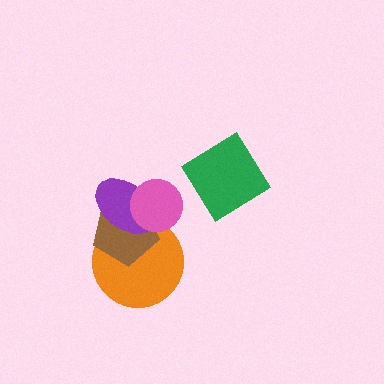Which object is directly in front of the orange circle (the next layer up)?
The brown pentagon is directly in front of the orange circle.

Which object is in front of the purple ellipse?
The pink circle is in front of the purple ellipse.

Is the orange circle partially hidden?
Yes, it is partially covered by another shape.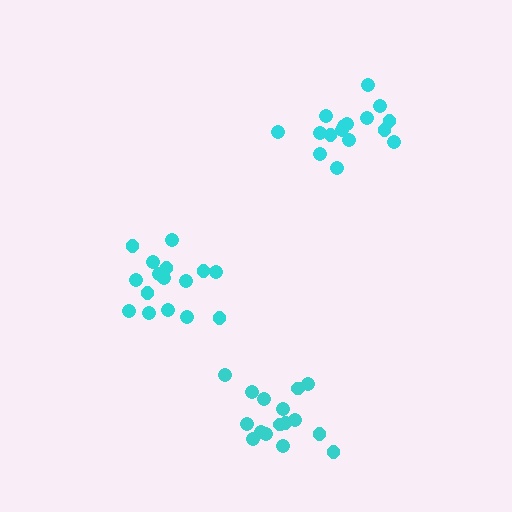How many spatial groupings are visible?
There are 3 spatial groupings.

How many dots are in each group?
Group 1: 16 dots, Group 2: 16 dots, Group 3: 16 dots (48 total).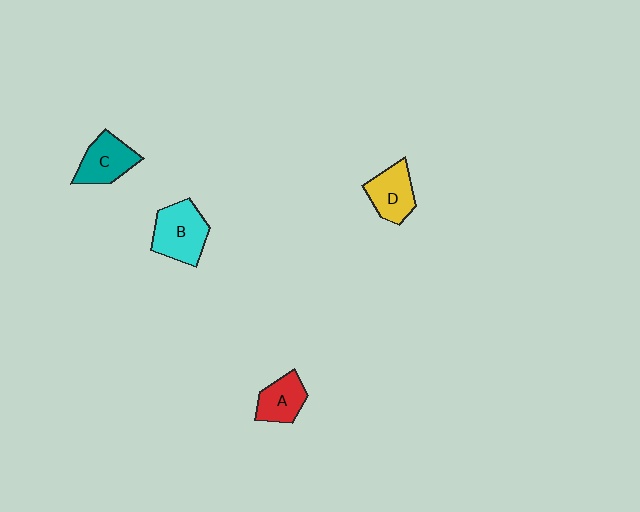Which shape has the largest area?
Shape B (cyan).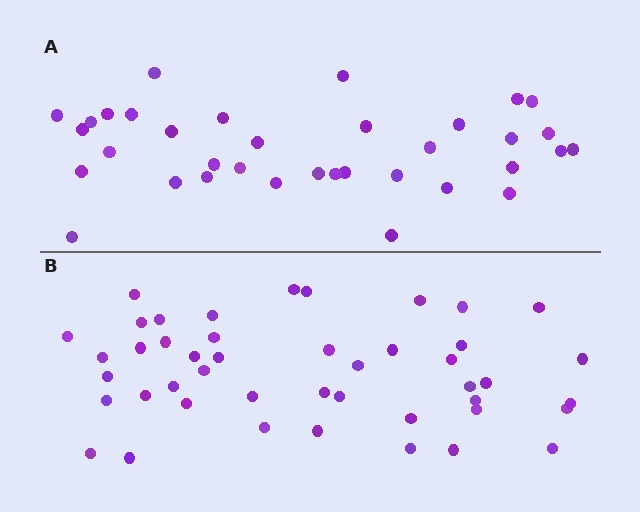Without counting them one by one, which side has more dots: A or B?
Region B (the bottom region) has more dots.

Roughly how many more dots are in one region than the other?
Region B has roughly 10 or so more dots than region A.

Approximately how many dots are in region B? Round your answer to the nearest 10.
About 40 dots. (The exact count is 45, which rounds to 40.)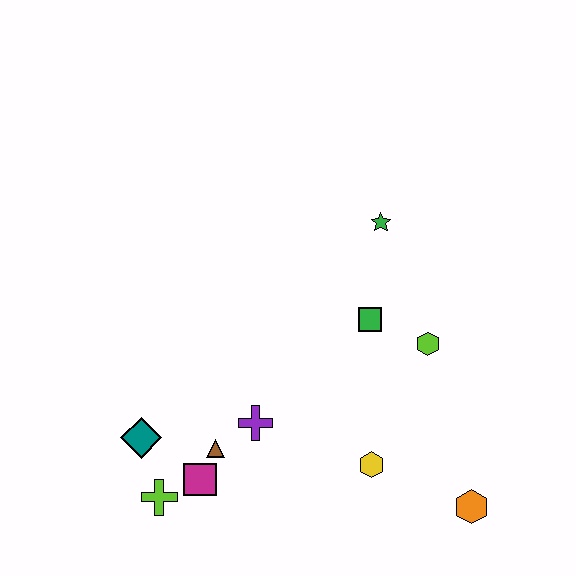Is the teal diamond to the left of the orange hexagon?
Yes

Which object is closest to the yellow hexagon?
The orange hexagon is closest to the yellow hexagon.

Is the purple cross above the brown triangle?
Yes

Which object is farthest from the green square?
The lime cross is farthest from the green square.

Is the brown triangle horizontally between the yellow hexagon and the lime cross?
Yes